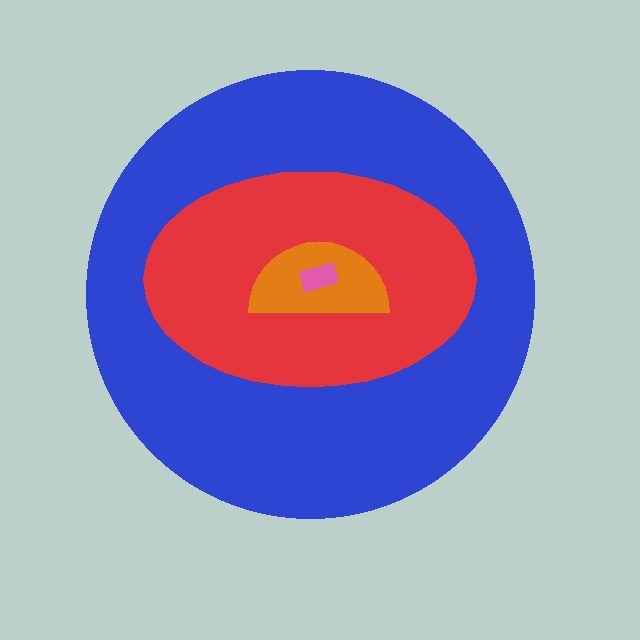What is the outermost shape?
The blue circle.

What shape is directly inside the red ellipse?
The orange semicircle.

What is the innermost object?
The pink rectangle.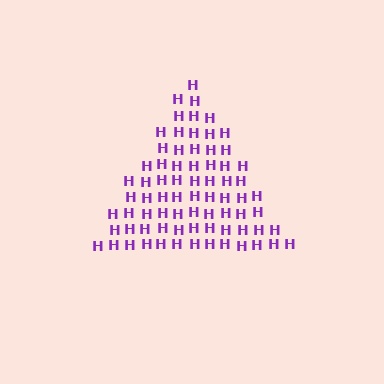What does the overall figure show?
The overall figure shows a triangle.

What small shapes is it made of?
It is made of small letter H's.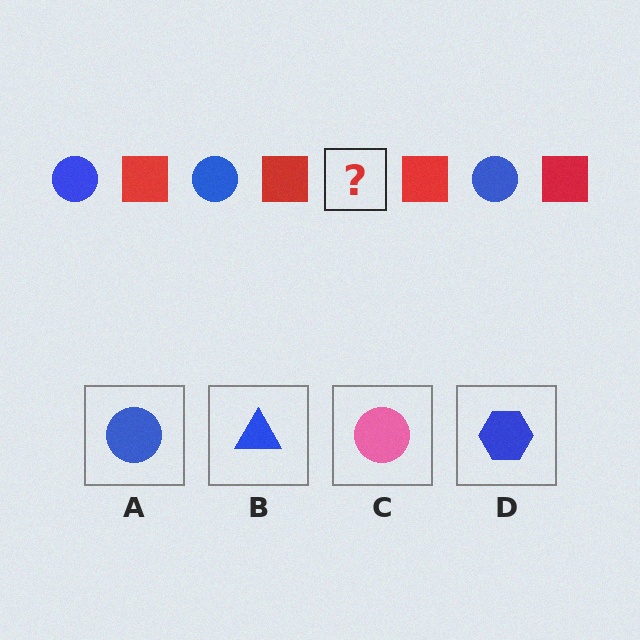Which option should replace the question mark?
Option A.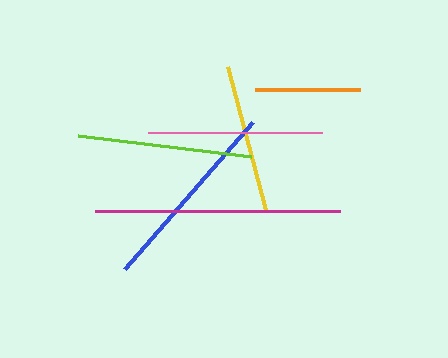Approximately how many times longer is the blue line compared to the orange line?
The blue line is approximately 1.9 times the length of the orange line.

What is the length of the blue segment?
The blue segment is approximately 195 pixels long.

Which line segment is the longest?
The magenta line is the longest at approximately 245 pixels.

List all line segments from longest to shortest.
From longest to shortest: magenta, blue, pink, lime, yellow, orange.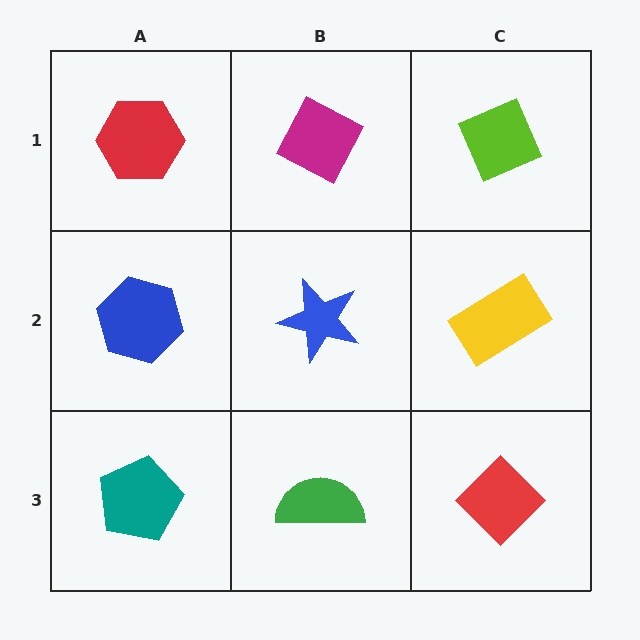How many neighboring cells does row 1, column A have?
2.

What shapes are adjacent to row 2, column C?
A lime diamond (row 1, column C), a red diamond (row 3, column C), a blue star (row 2, column B).